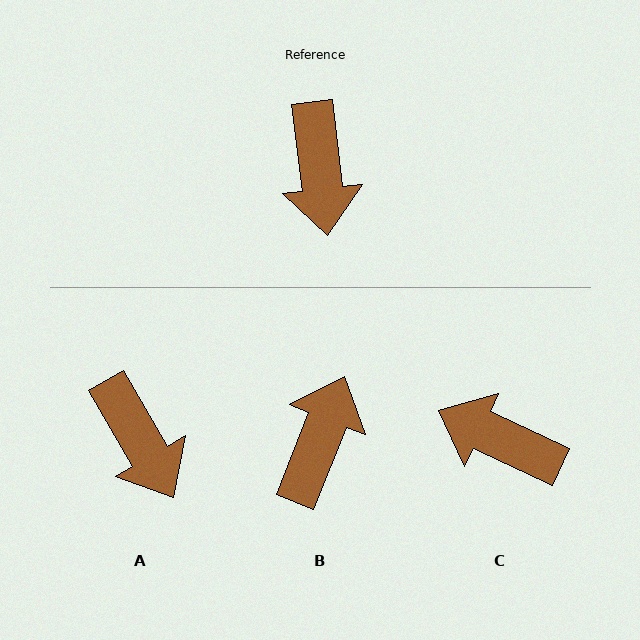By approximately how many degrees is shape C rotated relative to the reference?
Approximately 122 degrees clockwise.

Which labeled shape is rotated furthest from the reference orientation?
B, about 152 degrees away.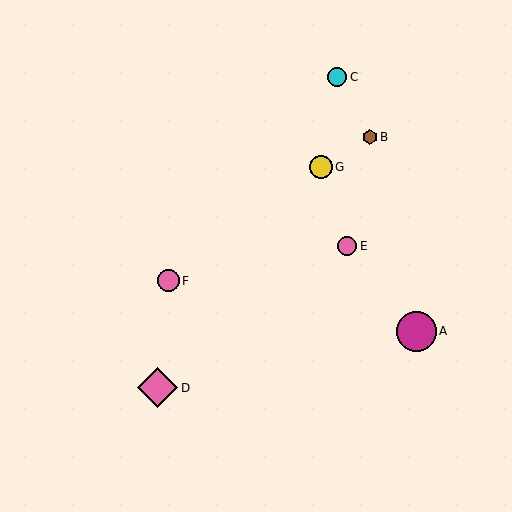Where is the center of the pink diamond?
The center of the pink diamond is at (158, 388).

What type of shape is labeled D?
Shape D is a pink diamond.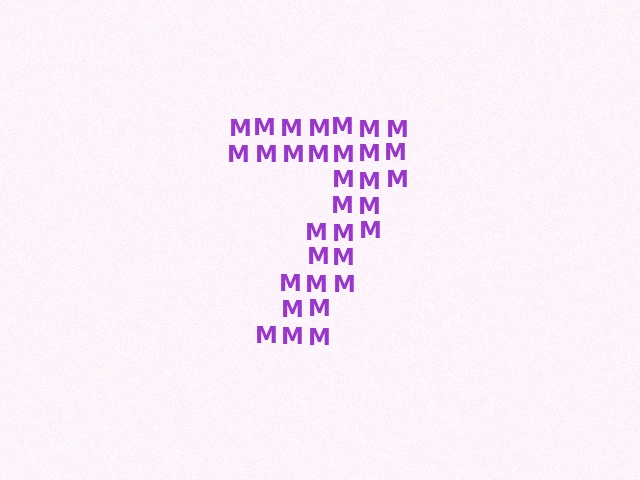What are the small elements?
The small elements are letter M's.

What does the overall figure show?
The overall figure shows the digit 7.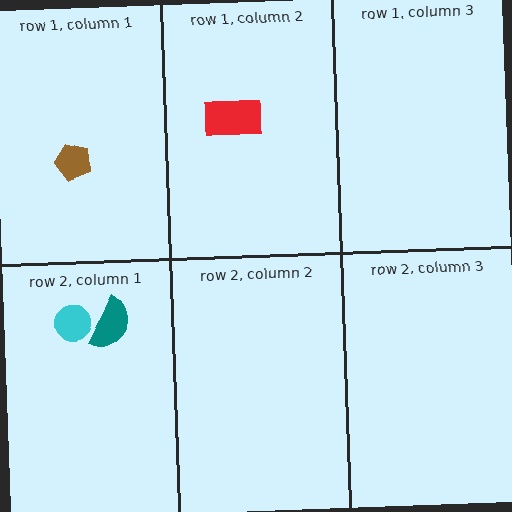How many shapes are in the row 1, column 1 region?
1.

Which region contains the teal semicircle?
The row 2, column 1 region.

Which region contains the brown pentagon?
The row 1, column 1 region.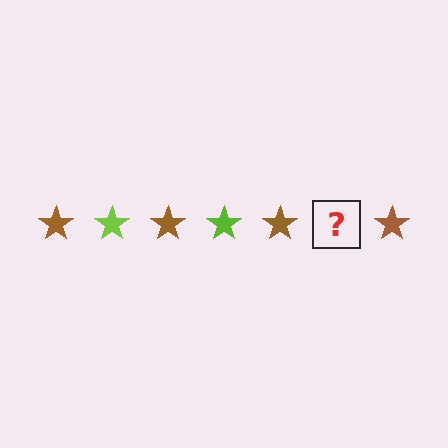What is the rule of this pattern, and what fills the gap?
The rule is that the pattern cycles through brown, lime stars. The gap should be filled with a lime star.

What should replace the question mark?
The question mark should be replaced with a lime star.